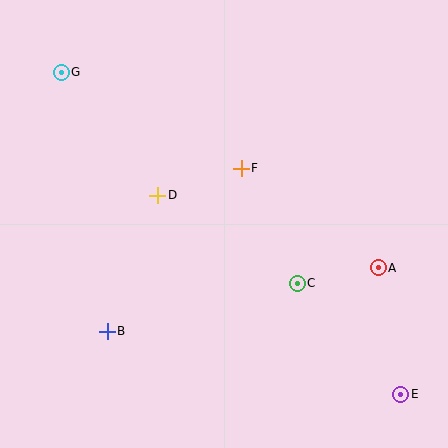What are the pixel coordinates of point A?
Point A is at (378, 268).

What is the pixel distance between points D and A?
The distance between D and A is 232 pixels.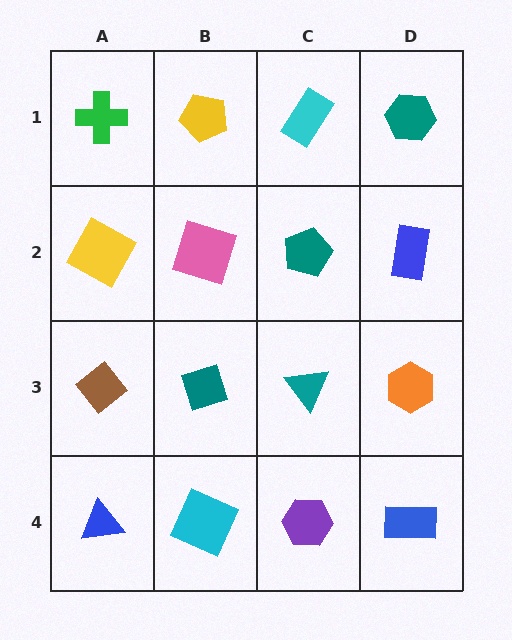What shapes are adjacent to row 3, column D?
A blue rectangle (row 2, column D), a blue rectangle (row 4, column D), a teal triangle (row 3, column C).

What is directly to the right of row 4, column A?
A cyan square.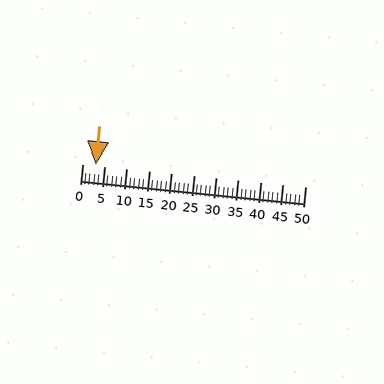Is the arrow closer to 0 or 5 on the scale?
The arrow is closer to 5.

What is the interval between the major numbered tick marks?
The major tick marks are spaced 5 units apart.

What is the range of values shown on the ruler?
The ruler shows values from 0 to 50.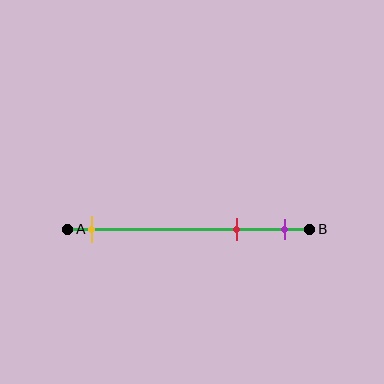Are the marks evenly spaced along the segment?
No, the marks are not evenly spaced.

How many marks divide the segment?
There are 3 marks dividing the segment.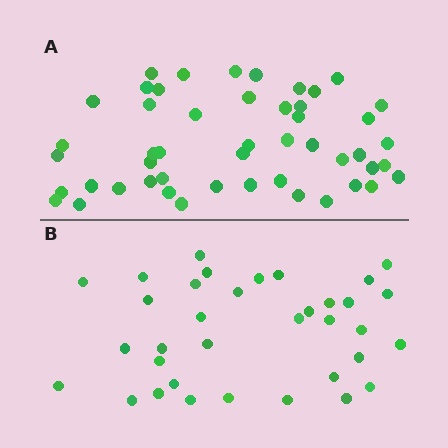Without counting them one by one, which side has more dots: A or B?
Region A (the top region) has more dots.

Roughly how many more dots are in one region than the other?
Region A has approximately 15 more dots than region B.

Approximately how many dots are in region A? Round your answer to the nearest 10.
About 50 dots. (The exact count is 49, which rounds to 50.)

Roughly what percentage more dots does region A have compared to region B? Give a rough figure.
About 40% more.